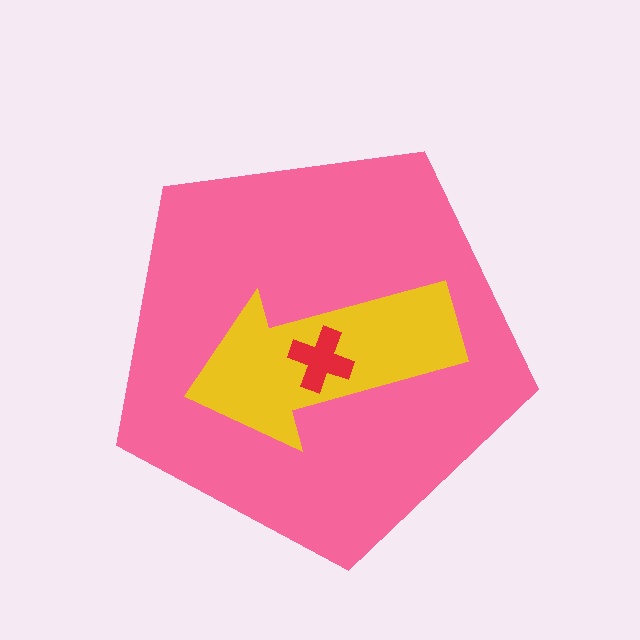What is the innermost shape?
The red cross.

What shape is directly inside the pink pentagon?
The yellow arrow.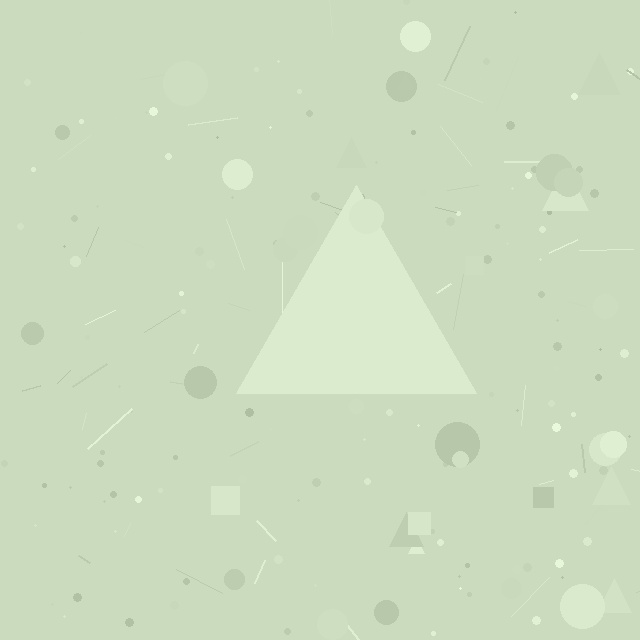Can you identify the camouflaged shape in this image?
The camouflaged shape is a triangle.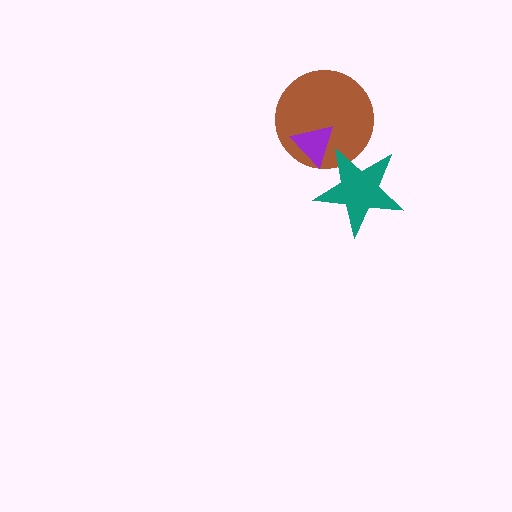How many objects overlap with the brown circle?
2 objects overlap with the brown circle.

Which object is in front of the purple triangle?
The teal star is in front of the purple triangle.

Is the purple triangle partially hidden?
Yes, it is partially covered by another shape.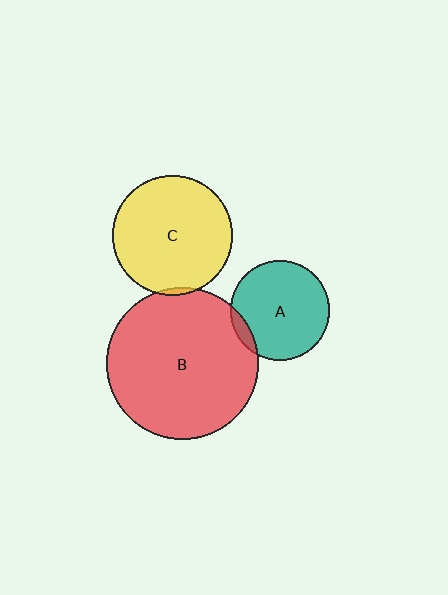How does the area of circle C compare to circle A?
Approximately 1.4 times.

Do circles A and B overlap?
Yes.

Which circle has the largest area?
Circle B (red).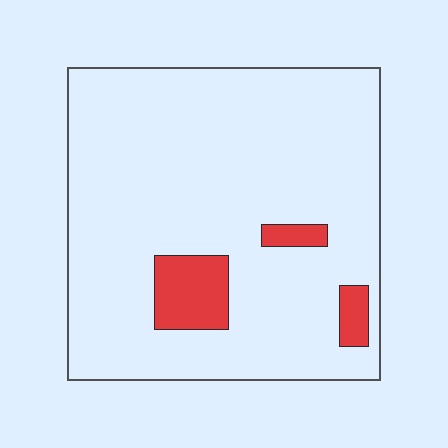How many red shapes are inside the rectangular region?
3.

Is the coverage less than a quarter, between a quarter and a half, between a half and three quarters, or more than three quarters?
Less than a quarter.